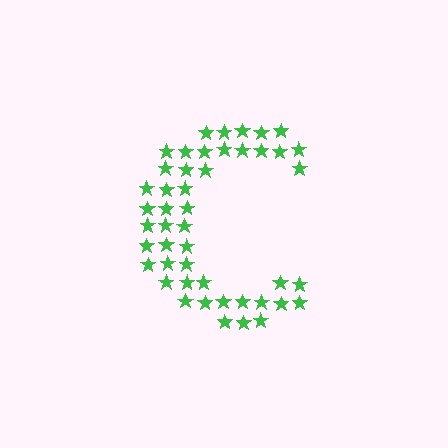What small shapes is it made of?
It is made of small stars.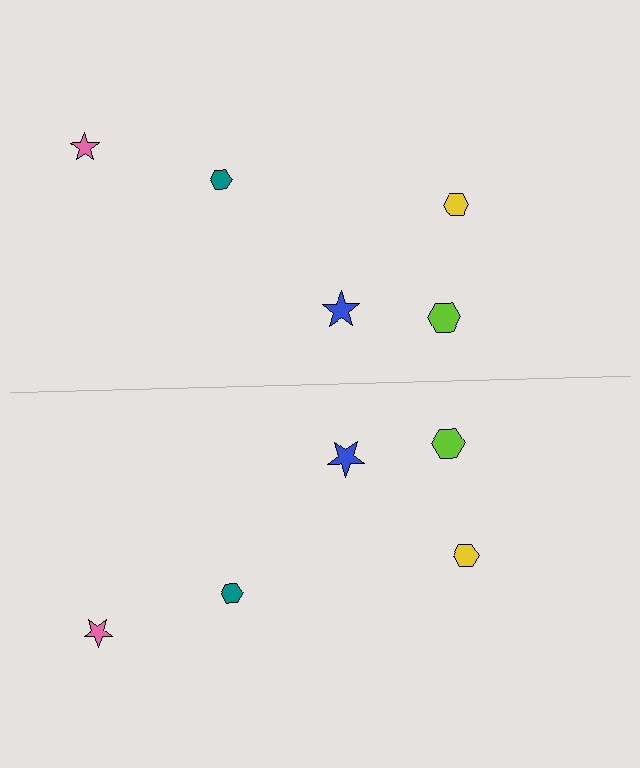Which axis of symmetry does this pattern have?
The pattern has a horizontal axis of symmetry running through the center of the image.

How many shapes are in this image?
There are 10 shapes in this image.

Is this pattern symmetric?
Yes, this pattern has bilateral (reflection) symmetry.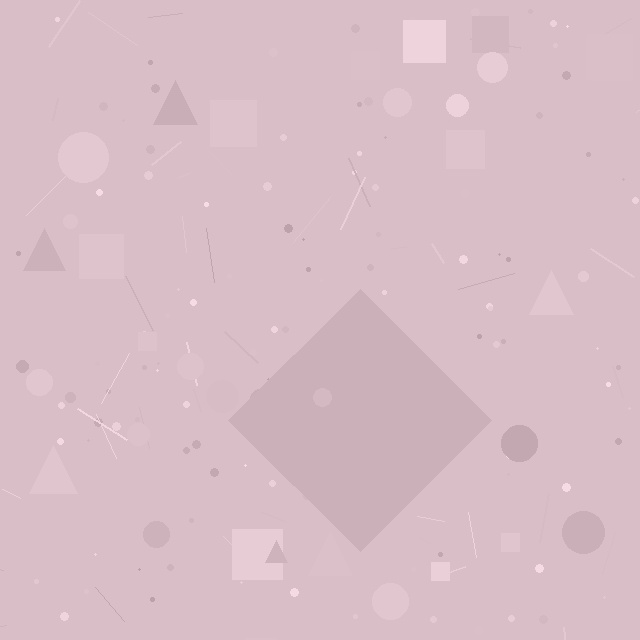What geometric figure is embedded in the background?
A diamond is embedded in the background.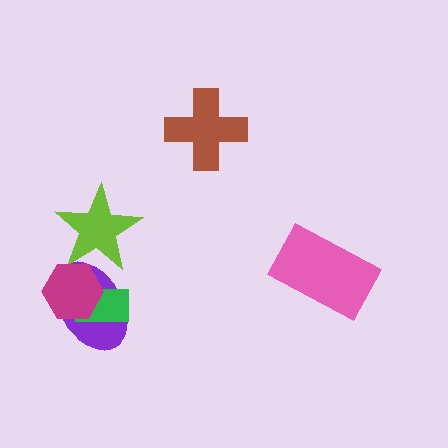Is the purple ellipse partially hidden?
Yes, it is partially covered by another shape.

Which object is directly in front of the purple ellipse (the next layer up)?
The green rectangle is directly in front of the purple ellipse.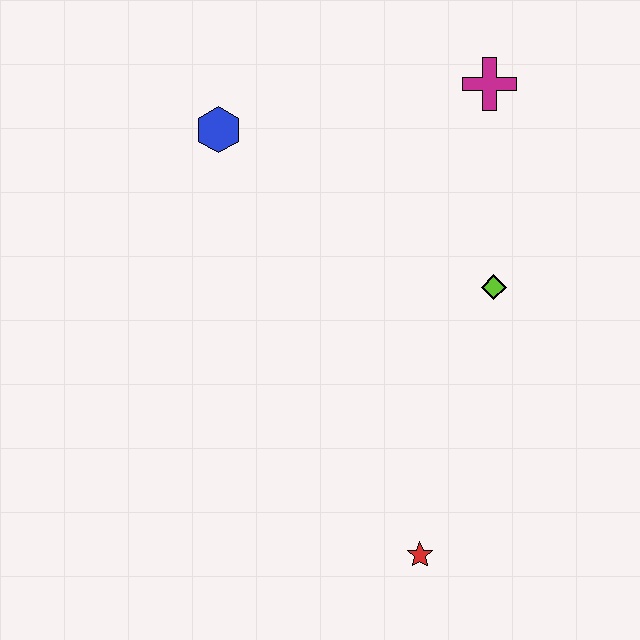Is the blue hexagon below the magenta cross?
Yes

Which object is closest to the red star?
The lime diamond is closest to the red star.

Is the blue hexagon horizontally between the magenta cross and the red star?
No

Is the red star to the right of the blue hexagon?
Yes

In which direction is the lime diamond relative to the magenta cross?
The lime diamond is below the magenta cross.